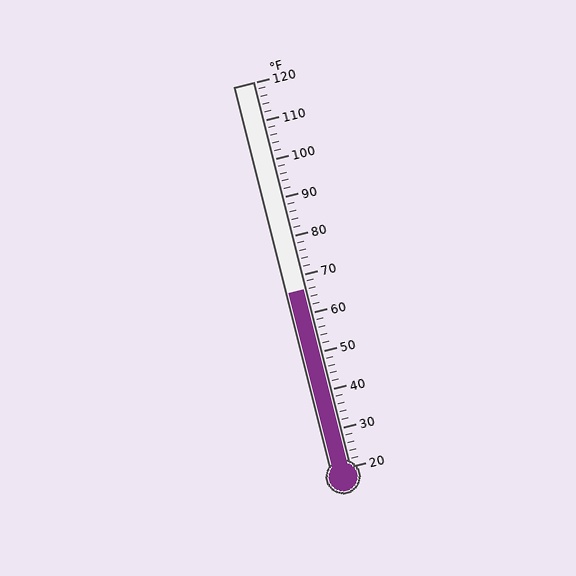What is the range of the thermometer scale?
The thermometer scale ranges from 20°F to 120°F.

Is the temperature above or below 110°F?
The temperature is below 110°F.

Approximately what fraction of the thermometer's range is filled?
The thermometer is filled to approximately 45% of its range.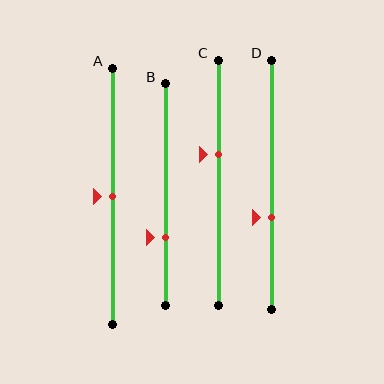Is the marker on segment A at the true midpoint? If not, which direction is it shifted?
Yes, the marker on segment A is at the true midpoint.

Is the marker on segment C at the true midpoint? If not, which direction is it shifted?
No, the marker on segment C is shifted upward by about 11% of the segment length.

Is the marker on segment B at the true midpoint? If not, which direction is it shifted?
No, the marker on segment B is shifted downward by about 19% of the segment length.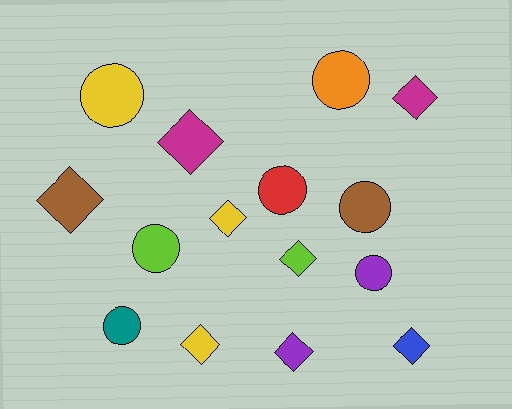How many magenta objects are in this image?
There are 2 magenta objects.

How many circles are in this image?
There are 7 circles.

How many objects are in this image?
There are 15 objects.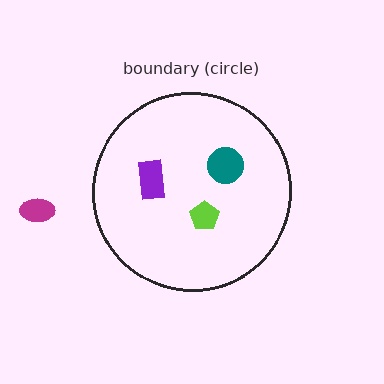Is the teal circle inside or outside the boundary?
Inside.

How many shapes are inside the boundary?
3 inside, 1 outside.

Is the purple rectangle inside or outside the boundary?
Inside.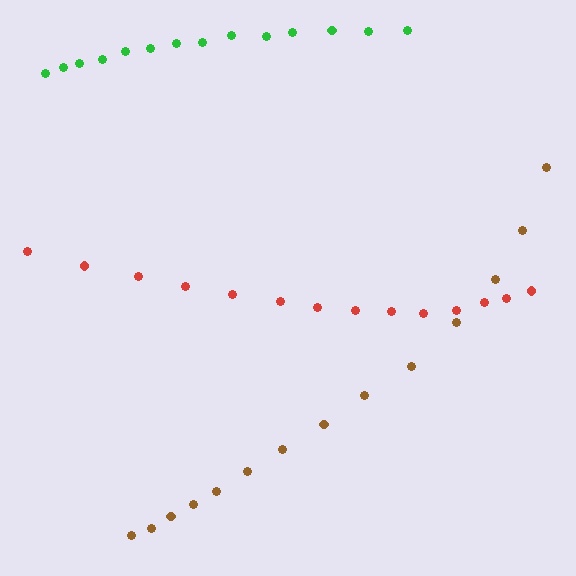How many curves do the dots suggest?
There are 3 distinct paths.